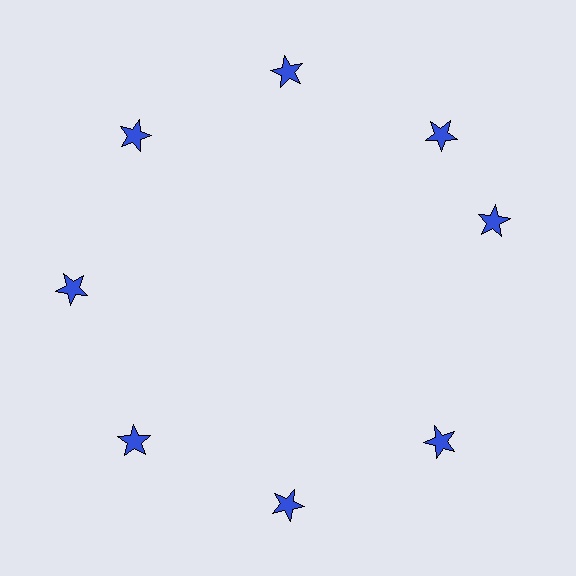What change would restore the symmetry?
The symmetry would be restored by rotating it back into even spacing with its neighbors so that all 8 stars sit at equal angles and equal distance from the center.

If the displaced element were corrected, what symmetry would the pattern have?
It would have 8-fold rotational symmetry — the pattern would map onto itself every 45 degrees.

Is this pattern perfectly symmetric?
No. The 8 blue stars are arranged in a ring, but one element near the 3 o'clock position is rotated out of alignment along the ring, breaking the 8-fold rotational symmetry.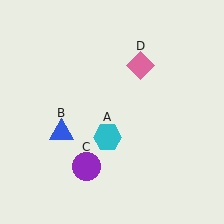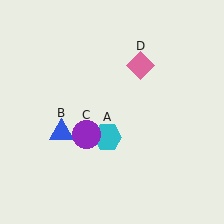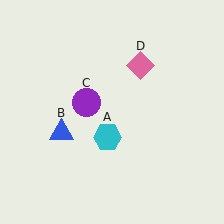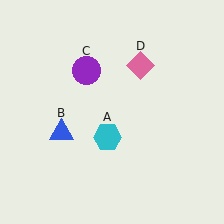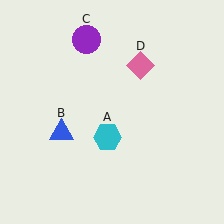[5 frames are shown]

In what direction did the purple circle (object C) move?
The purple circle (object C) moved up.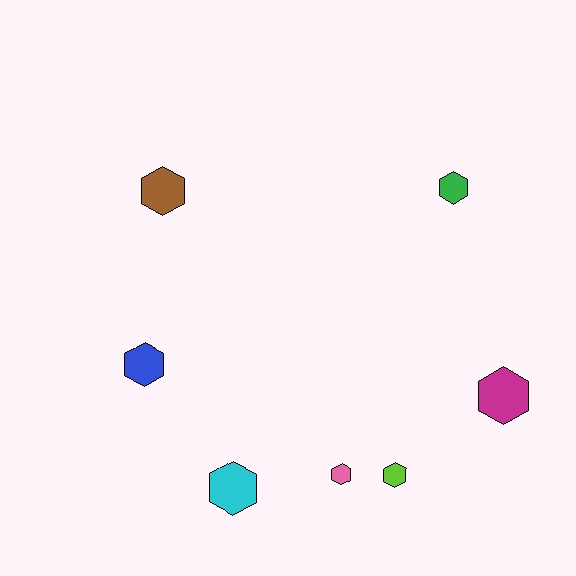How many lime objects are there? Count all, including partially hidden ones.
There is 1 lime object.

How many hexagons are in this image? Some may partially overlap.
There are 7 hexagons.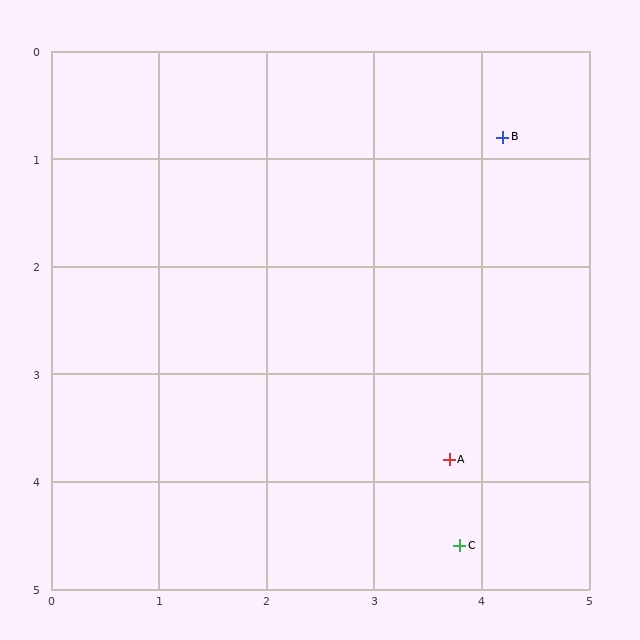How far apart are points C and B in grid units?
Points C and B are about 3.8 grid units apart.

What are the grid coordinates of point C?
Point C is at approximately (3.8, 4.6).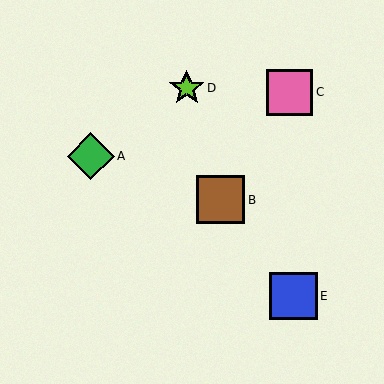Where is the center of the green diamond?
The center of the green diamond is at (91, 156).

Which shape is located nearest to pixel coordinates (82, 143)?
The green diamond (labeled A) at (91, 156) is nearest to that location.